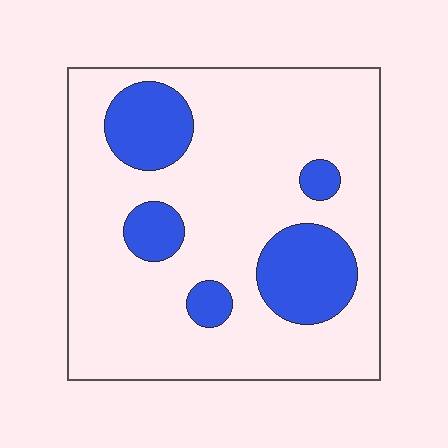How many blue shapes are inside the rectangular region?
5.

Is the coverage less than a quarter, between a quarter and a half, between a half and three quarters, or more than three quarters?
Less than a quarter.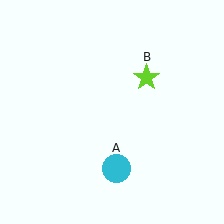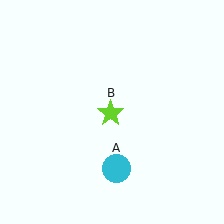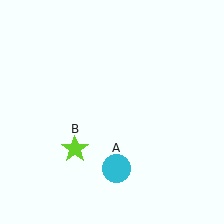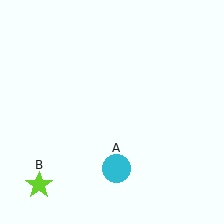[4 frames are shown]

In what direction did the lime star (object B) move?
The lime star (object B) moved down and to the left.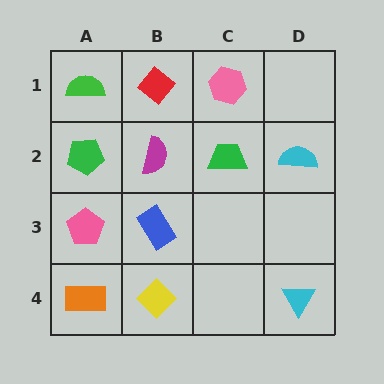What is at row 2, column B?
A magenta semicircle.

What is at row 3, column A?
A pink pentagon.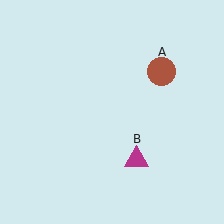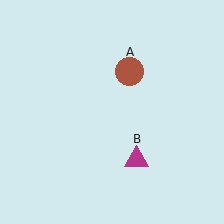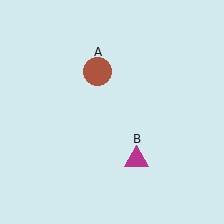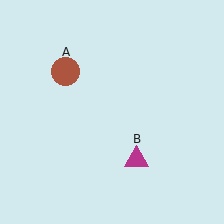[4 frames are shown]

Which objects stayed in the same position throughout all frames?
Magenta triangle (object B) remained stationary.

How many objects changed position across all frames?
1 object changed position: brown circle (object A).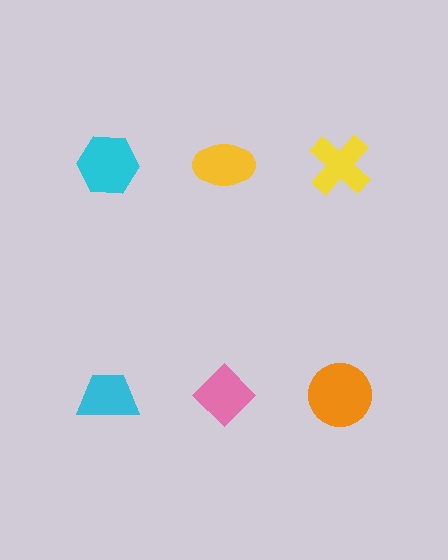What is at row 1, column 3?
A yellow cross.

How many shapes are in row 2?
3 shapes.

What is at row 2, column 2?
A pink diamond.